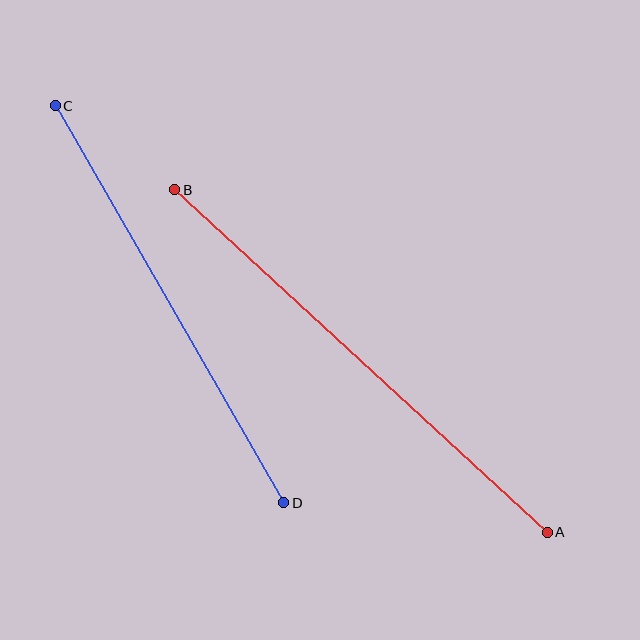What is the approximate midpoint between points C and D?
The midpoint is at approximately (170, 304) pixels.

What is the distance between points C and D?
The distance is approximately 458 pixels.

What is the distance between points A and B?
The distance is approximately 506 pixels.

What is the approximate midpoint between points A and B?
The midpoint is at approximately (361, 361) pixels.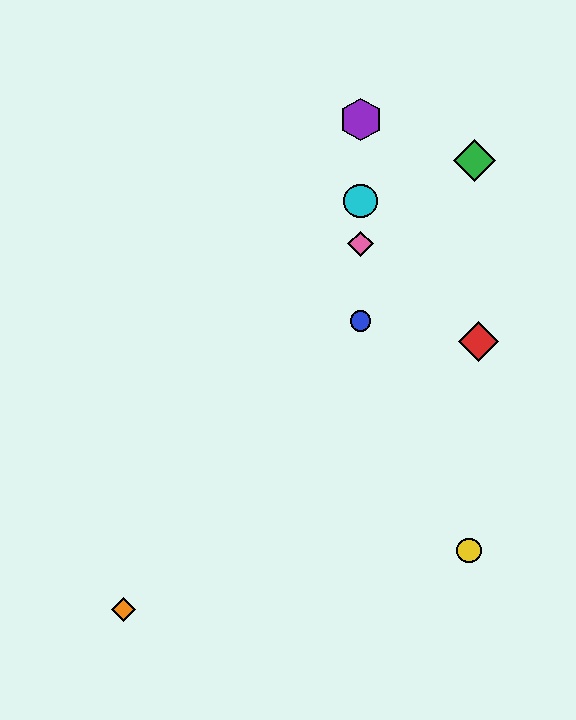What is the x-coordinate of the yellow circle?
The yellow circle is at x≈469.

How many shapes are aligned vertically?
4 shapes (the blue circle, the purple hexagon, the cyan circle, the pink diamond) are aligned vertically.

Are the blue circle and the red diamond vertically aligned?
No, the blue circle is at x≈361 and the red diamond is at x≈479.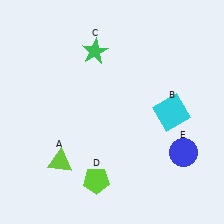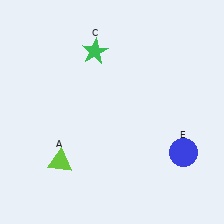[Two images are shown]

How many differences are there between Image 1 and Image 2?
There are 2 differences between the two images.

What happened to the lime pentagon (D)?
The lime pentagon (D) was removed in Image 2. It was in the bottom-left area of Image 1.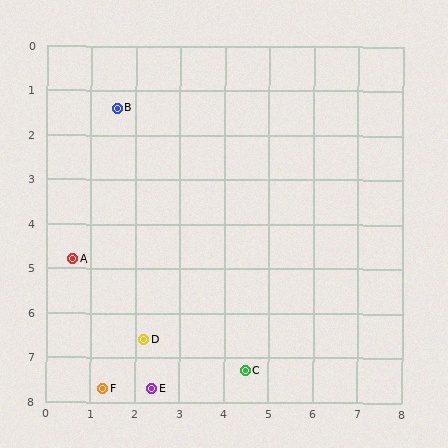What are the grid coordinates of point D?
Point D is at approximately (2.2, 6.6).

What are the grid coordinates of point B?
Point B is at approximately (1.6, 1.4).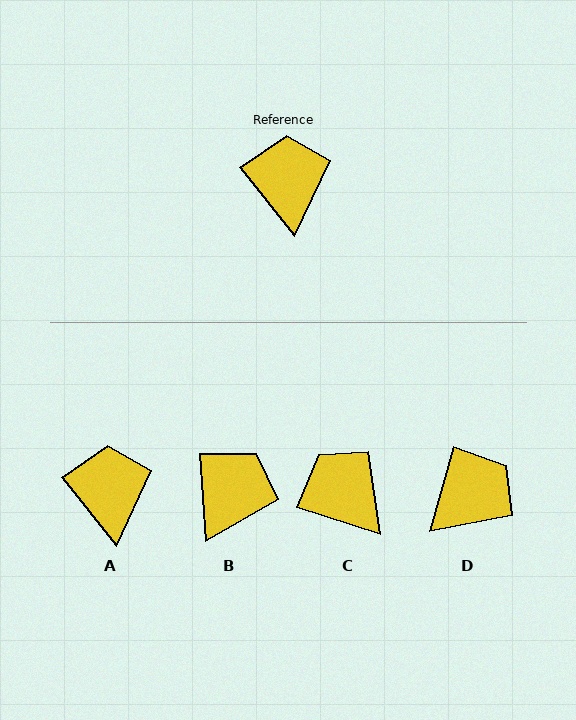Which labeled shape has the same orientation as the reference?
A.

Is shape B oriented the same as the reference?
No, it is off by about 35 degrees.